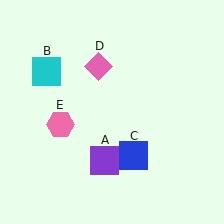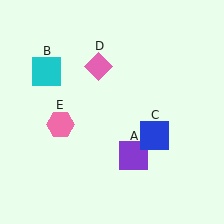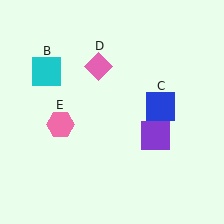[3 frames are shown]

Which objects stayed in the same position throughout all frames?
Cyan square (object B) and pink diamond (object D) and pink hexagon (object E) remained stationary.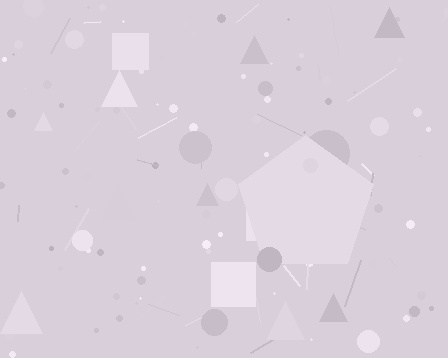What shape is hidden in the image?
A pentagon is hidden in the image.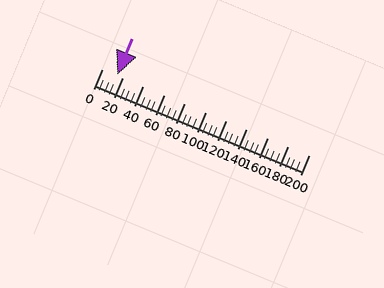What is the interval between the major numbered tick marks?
The major tick marks are spaced 20 units apart.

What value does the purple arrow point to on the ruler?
The purple arrow points to approximately 15.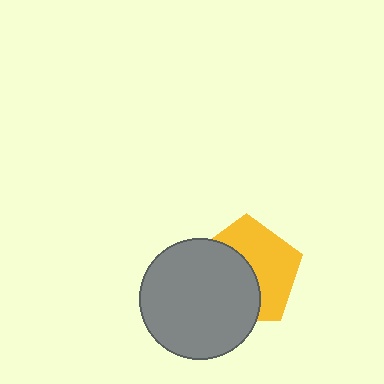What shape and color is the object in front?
The object in front is a gray circle.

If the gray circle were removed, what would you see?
You would see the complete yellow pentagon.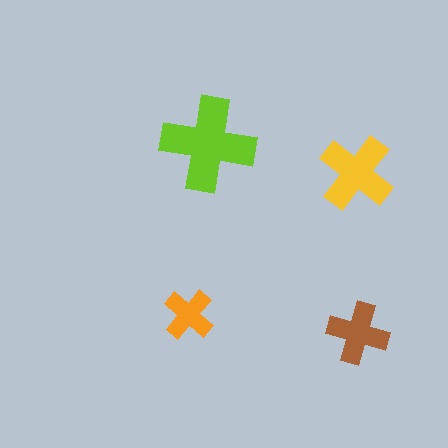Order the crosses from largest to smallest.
the lime one, the yellow one, the brown one, the orange one.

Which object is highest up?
The lime cross is topmost.